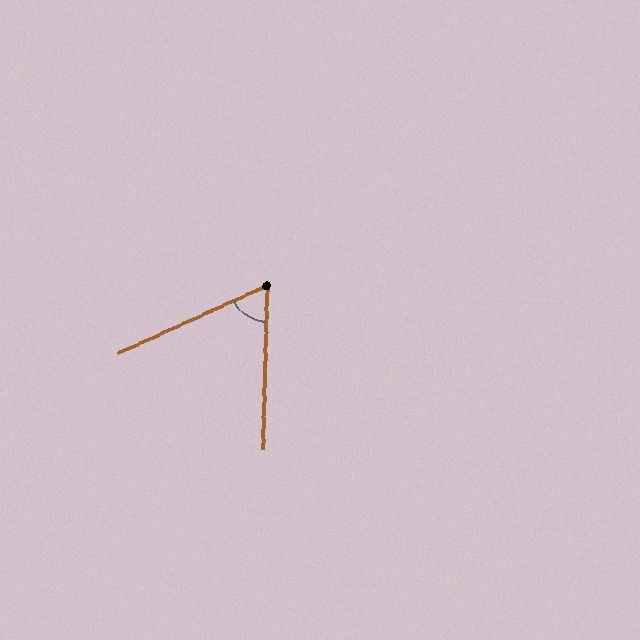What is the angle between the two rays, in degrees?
Approximately 64 degrees.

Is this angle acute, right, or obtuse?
It is acute.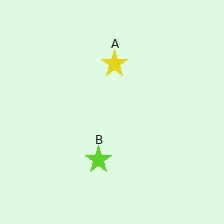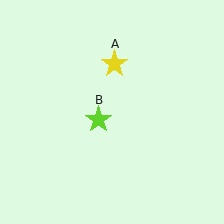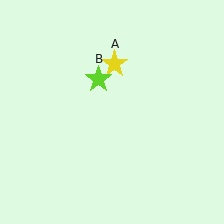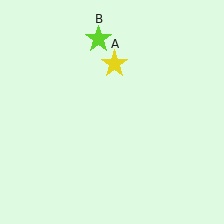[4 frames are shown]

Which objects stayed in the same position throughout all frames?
Yellow star (object A) remained stationary.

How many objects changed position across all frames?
1 object changed position: lime star (object B).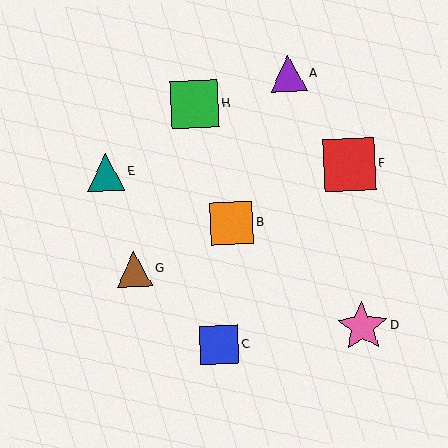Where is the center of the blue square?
The center of the blue square is at (219, 345).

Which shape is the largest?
The red square (labeled F) is the largest.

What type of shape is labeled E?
Shape E is a teal triangle.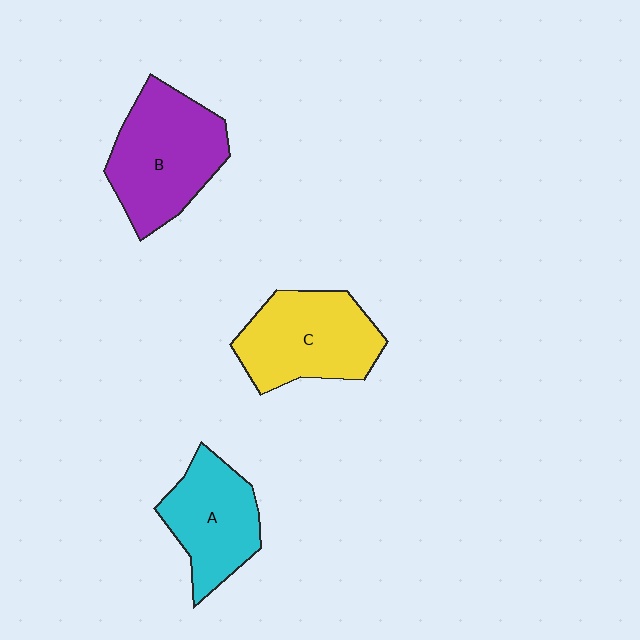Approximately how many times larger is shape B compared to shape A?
Approximately 1.3 times.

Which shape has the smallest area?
Shape A (cyan).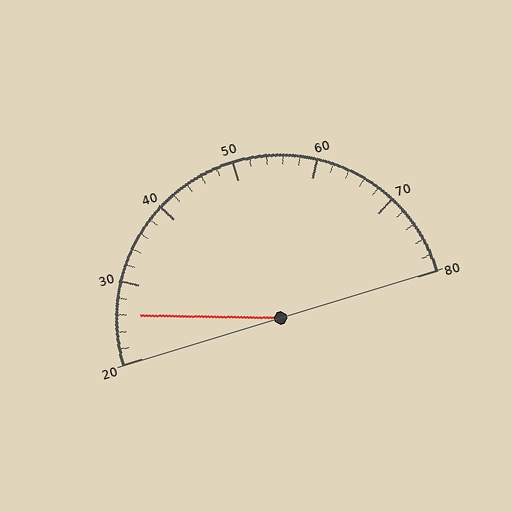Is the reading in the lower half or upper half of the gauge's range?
The reading is in the lower half of the range (20 to 80).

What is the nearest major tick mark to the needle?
The nearest major tick mark is 30.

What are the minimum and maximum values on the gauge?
The gauge ranges from 20 to 80.